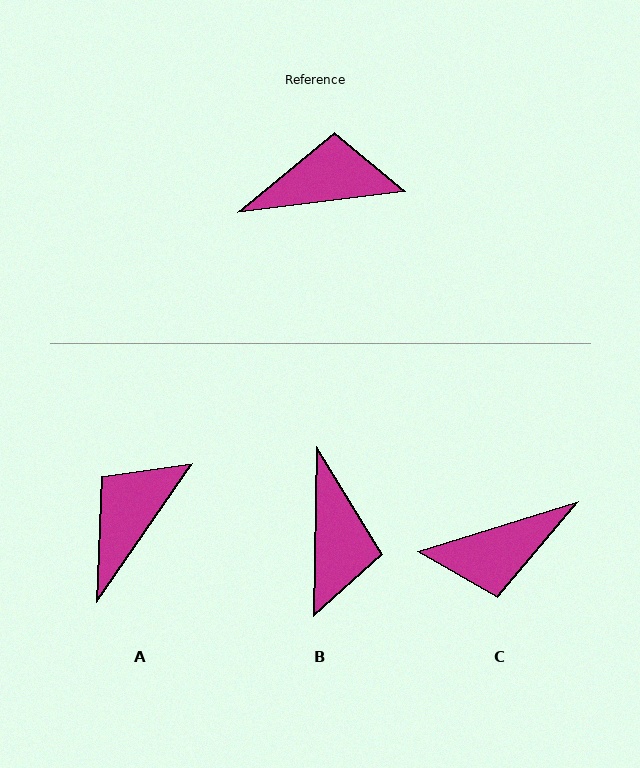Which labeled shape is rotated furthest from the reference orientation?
C, about 170 degrees away.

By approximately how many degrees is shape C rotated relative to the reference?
Approximately 170 degrees clockwise.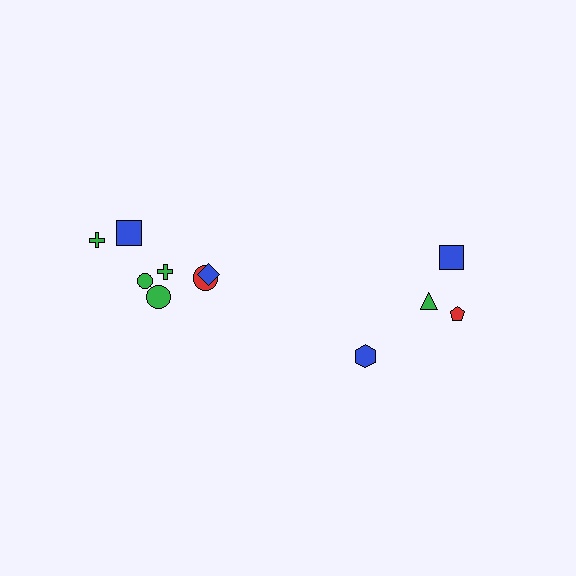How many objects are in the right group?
There are 4 objects.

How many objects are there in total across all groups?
There are 11 objects.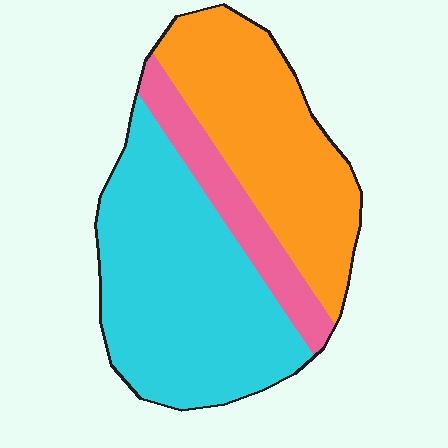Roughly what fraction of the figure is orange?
Orange takes up about three eighths (3/8) of the figure.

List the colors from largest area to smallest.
From largest to smallest: cyan, orange, pink.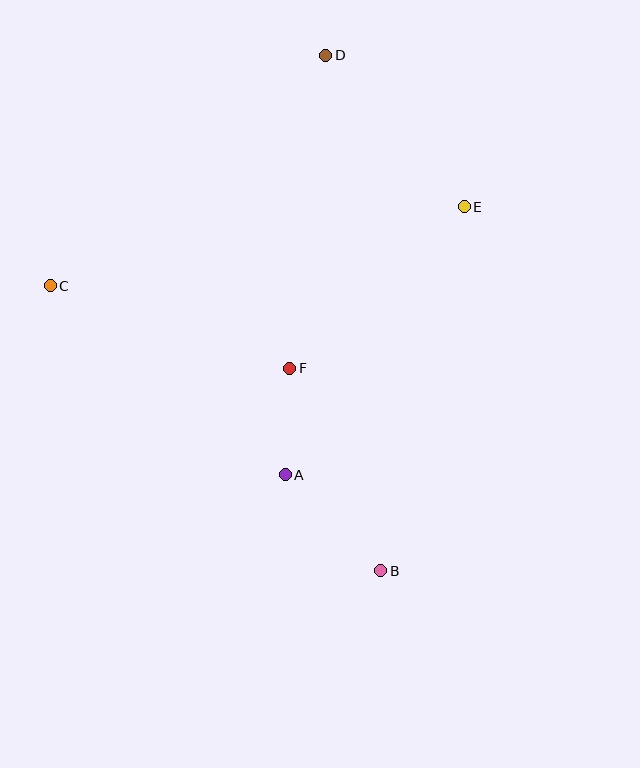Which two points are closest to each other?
Points A and F are closest to each other.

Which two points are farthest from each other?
Points B and D are farthest from each other.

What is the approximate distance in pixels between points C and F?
The distance between C and F is approximately 254 pixels.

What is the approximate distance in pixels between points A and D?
The distance between A and D is approximately 422 pixels.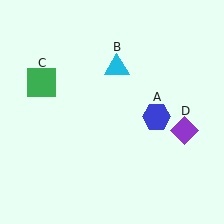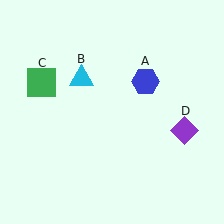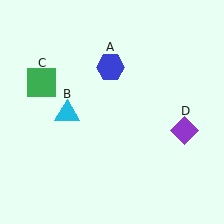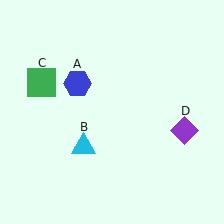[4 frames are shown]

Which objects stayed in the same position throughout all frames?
Green square (object C) and purple diamond (object D) remained stationary.